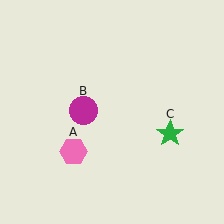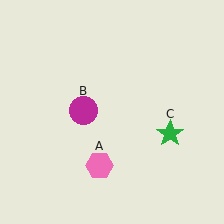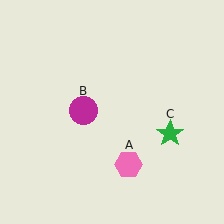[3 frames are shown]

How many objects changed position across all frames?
1 object changed position: pink hexagon (object A).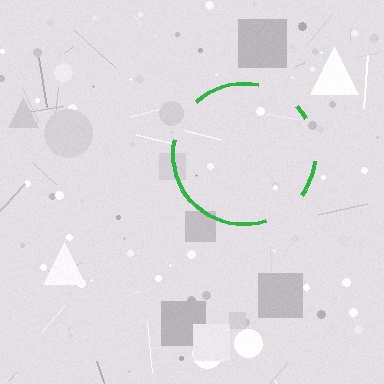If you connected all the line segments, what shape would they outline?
They would outline a circle.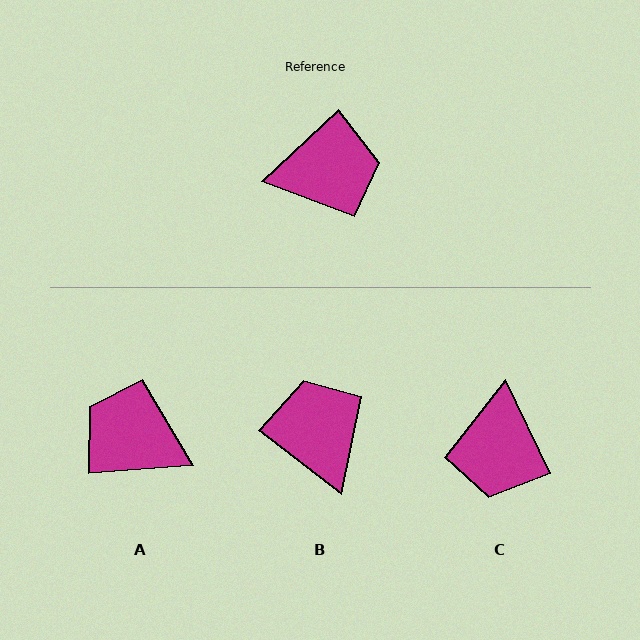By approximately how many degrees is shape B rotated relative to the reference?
Approximately 99 degrees counter-clockwise.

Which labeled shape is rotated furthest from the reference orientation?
A, about 141 degrees away.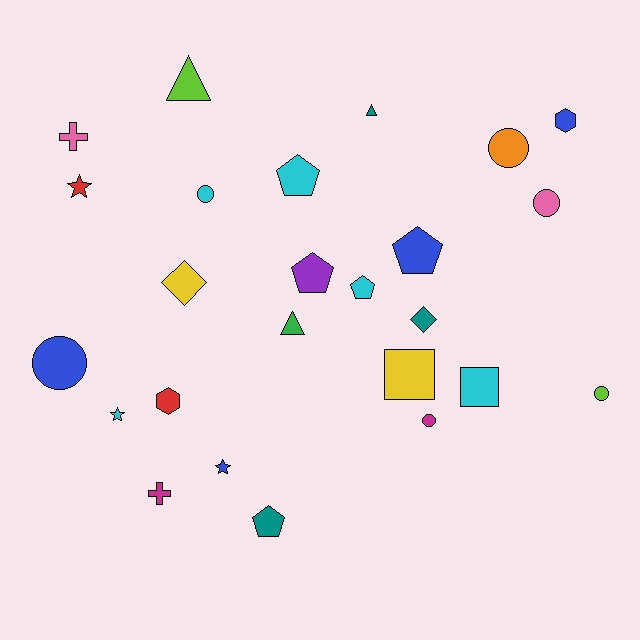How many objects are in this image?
There are 25 objects.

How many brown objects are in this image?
There are no brown objects.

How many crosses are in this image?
There are 2 crosses.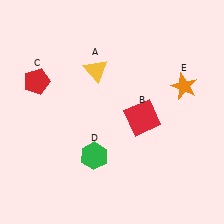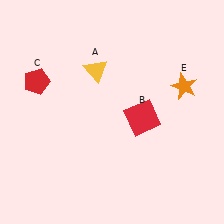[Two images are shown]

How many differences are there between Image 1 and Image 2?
There is 1 difference between the two images.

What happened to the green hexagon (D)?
The green hexagon (D) was removed in Image 2. It was in the bottom-left area of Image 1.